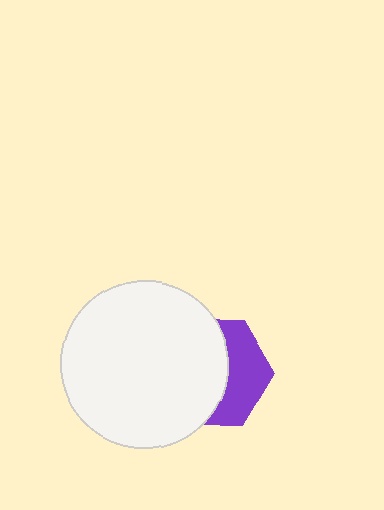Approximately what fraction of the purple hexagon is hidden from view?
Roughly 60% of the purple hexagon is hidden behind the white circle.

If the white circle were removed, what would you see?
You would see the complete purple hexagon.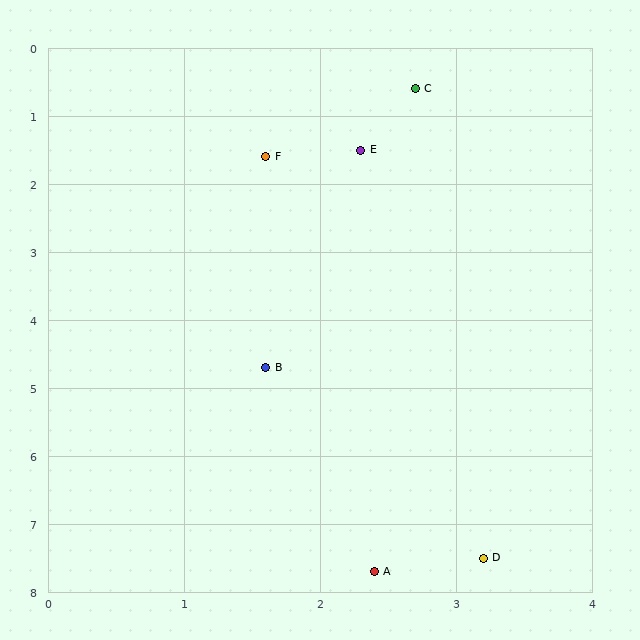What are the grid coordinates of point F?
Point F is at approximately (1.6, 1.6).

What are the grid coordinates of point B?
Point B is at approximately (1.6, 4.7).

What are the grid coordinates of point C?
Point C is at approximately (2.7, 0.6).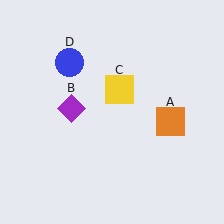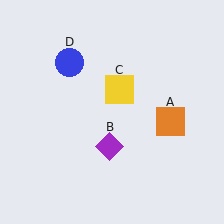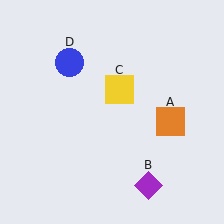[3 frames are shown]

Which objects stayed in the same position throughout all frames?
Orange square (object A) and yellow square (object C) and blue circle (object D) remained stationary.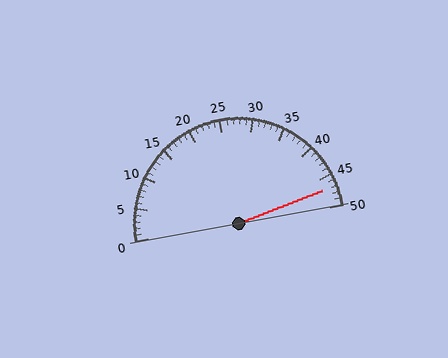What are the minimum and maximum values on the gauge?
The gauge ranges from 0 to 50.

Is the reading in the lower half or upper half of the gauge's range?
The reading is in the upper half of the range (0 to 50).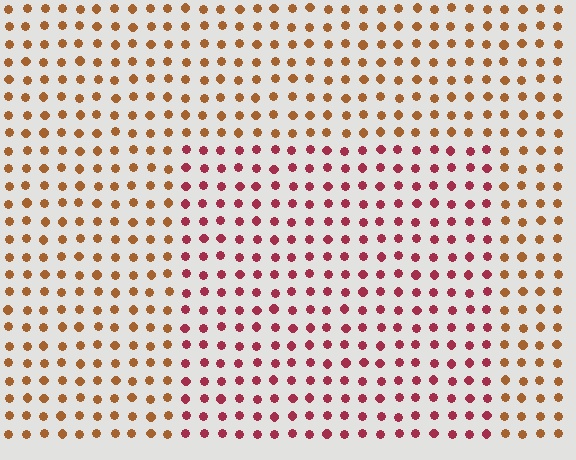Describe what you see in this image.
The image is filled with small brown elements in a uniform arrangement. A rectangle-shaped region is visible where the elements are tinted to a slightly different hue, forming a subtle color boundary.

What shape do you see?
I see a rectangle.